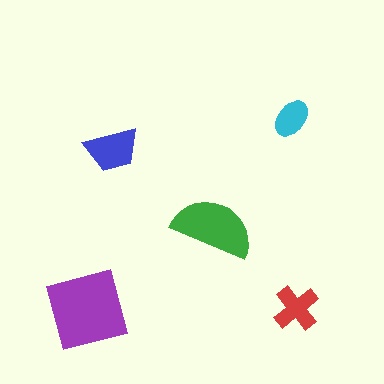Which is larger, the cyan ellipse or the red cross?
The red cross.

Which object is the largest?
The purple square.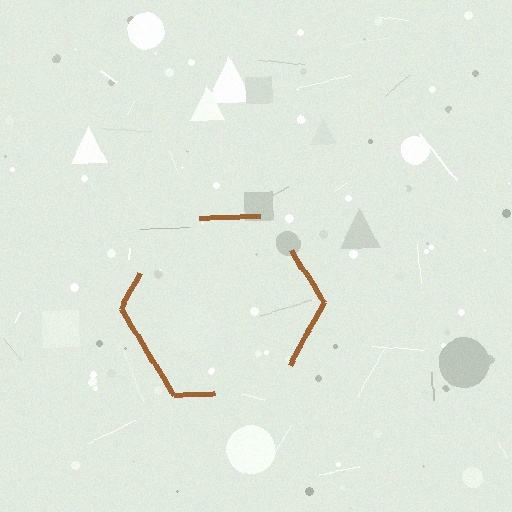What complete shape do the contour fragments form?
The contour fragments form a hexagon.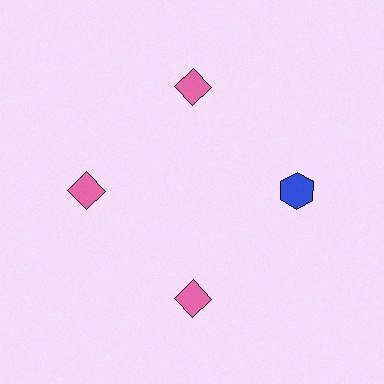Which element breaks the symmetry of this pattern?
The blue hexagon at roughly the 3 o'clock position breaks the symmetry. All other shapes are pink diamonds.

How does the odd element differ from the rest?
It differs in both color (blue instead of pink) and shape (hexagon instead of diamond).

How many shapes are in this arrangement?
There are 4 shapes arranged in a ring pattern.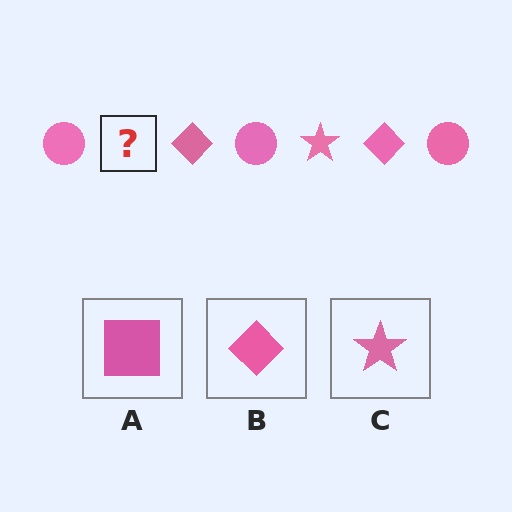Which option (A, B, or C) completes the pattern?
C.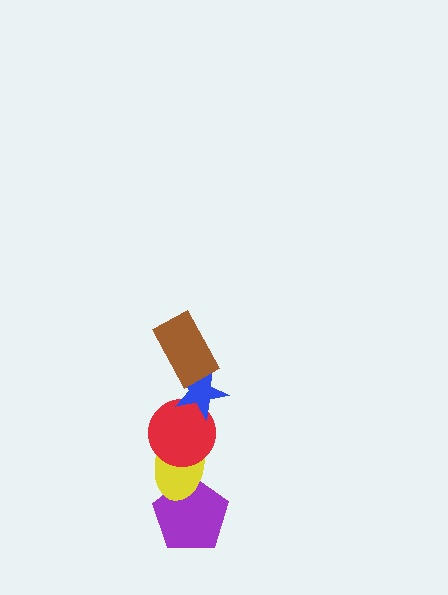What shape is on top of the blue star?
The brown rectangle is on top of the blue star.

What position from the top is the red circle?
The red circle is 3rd from the top.